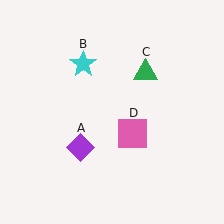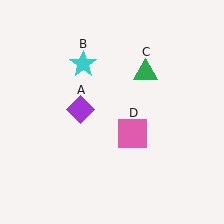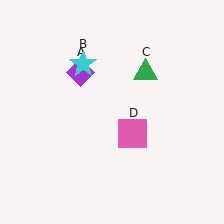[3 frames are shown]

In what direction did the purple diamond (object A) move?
The purple diamond (object A) moved up.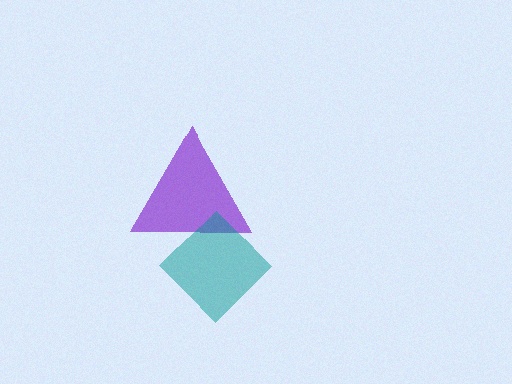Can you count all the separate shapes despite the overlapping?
Yes, there are 2 separate shapes.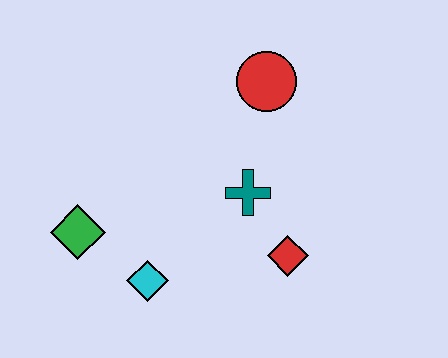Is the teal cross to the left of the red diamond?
Yes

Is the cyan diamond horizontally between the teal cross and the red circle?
No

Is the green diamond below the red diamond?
No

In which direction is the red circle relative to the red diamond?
The red circle is above the red diamond.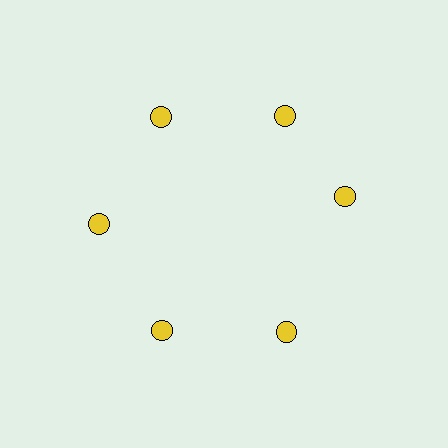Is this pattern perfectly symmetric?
No. The 6 yellow circles are arranged in a ring, but one element near the 3 o'clock position is rotated out of alignment along the ring, breaking the 6-fold rotational symmetry.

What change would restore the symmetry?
The symmetry would be restored by rotating it back into even spacing with its neighbors so that all 6 circles sit at equal angles and equal distance from the center.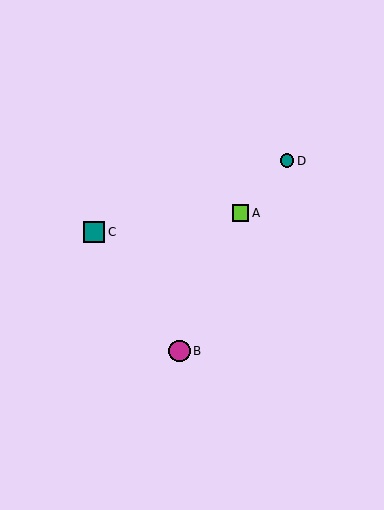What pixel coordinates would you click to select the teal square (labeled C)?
Click at (94, 232) to select the teal square C.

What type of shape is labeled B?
Shape B is a magenta circle.